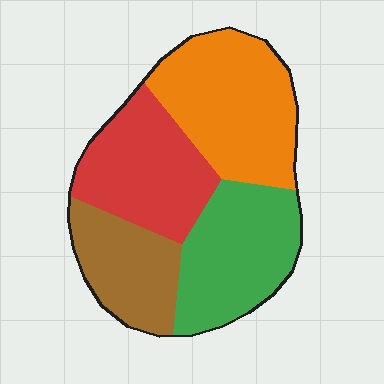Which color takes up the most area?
Orange, at roughly 30%.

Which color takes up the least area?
Brown, at roughly 20%.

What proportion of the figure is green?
Green takes up about one quarter (1/4) of the figure.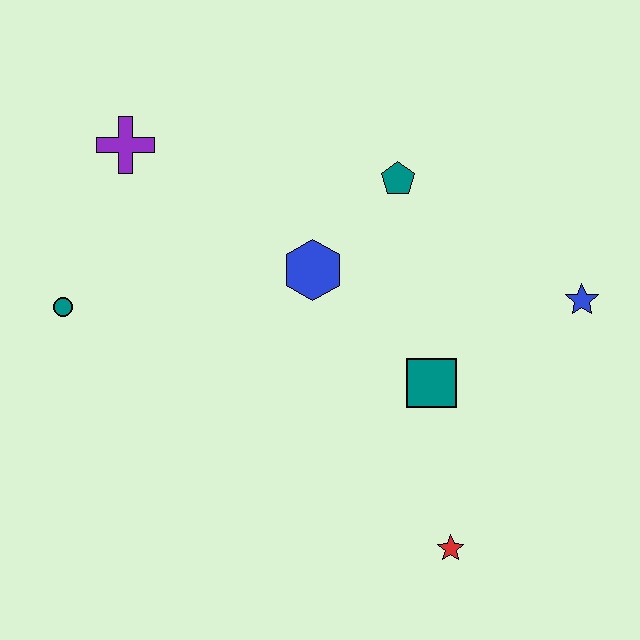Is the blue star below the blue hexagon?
Yes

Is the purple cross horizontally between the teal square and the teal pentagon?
No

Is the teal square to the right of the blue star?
No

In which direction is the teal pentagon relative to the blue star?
The teal pentagon is to the left of the blue star.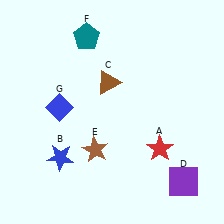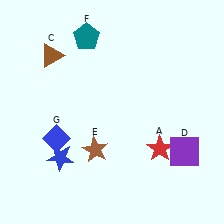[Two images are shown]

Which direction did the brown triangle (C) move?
The brown triangle (C) moved left.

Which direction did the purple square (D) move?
The purple square (D) moved up.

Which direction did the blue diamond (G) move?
The blue diamond (G) moved down.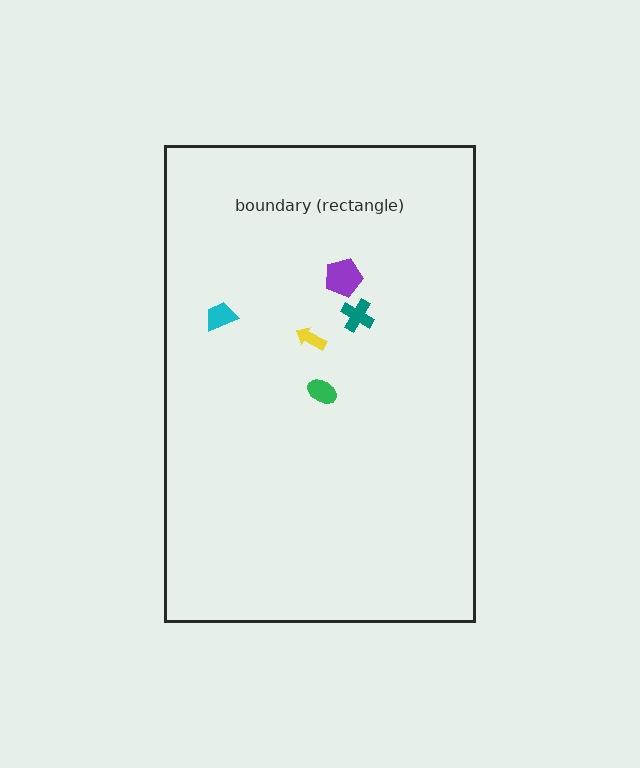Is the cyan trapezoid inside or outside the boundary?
Inside.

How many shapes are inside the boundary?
5 inside, 0 outside.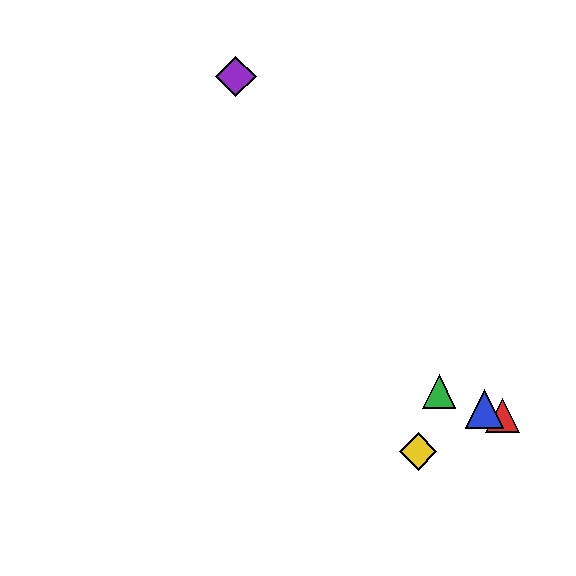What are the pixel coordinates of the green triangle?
The green triangle is at (439, 391).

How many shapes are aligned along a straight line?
3 shapes (the red triangle, the blue triangle, the green triangle) are aligned along a straight line.